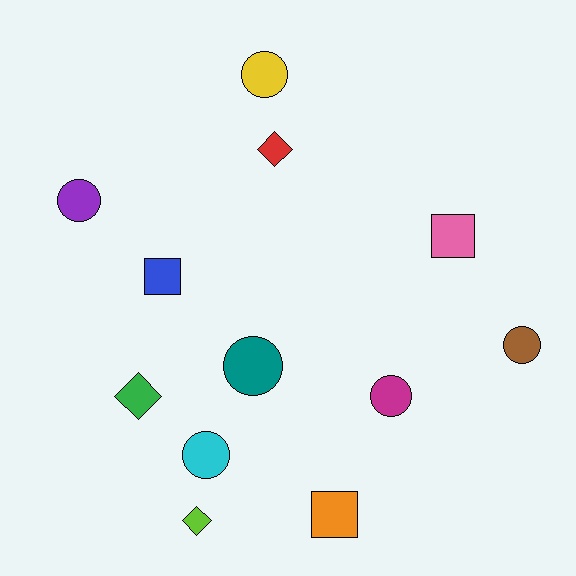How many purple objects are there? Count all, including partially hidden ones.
There is 1 purple object.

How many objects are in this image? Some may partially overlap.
There are 12 objects.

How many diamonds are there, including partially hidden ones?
There are 3 diamonds.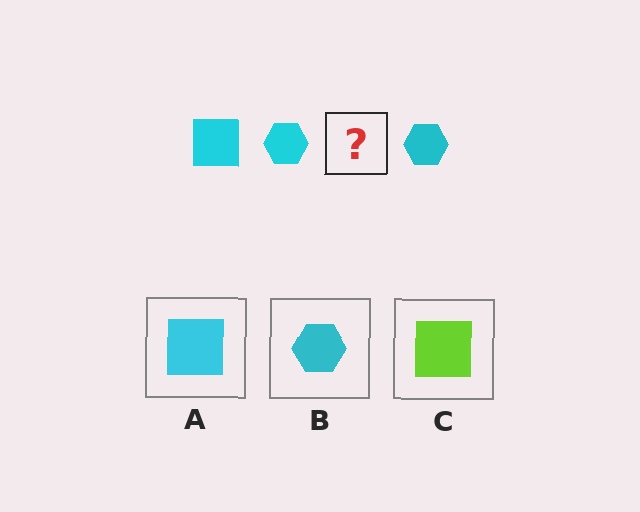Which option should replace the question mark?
Option A.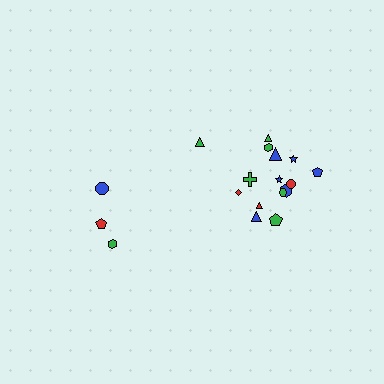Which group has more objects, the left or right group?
The right group.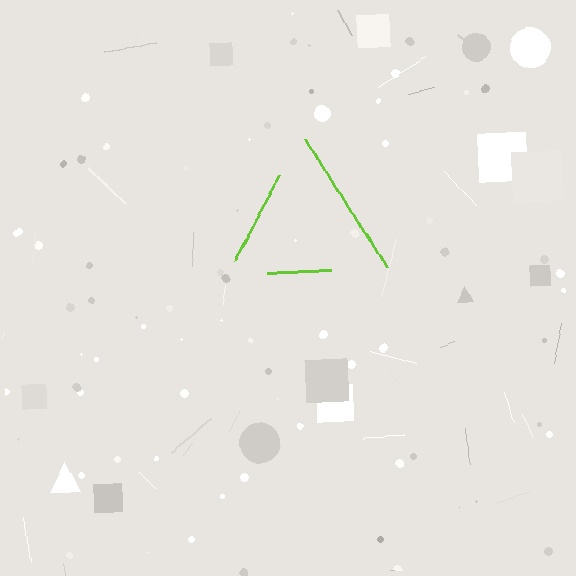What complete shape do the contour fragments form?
The contour fragments form a triangle.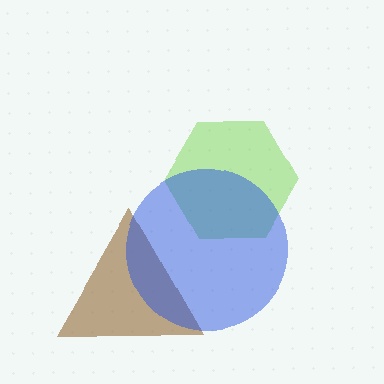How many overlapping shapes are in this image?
There are 3 overlapping shapes in the image.